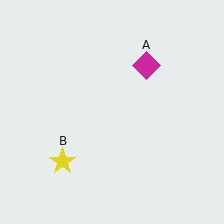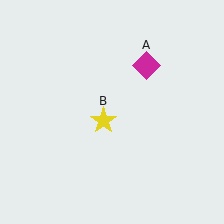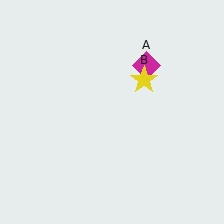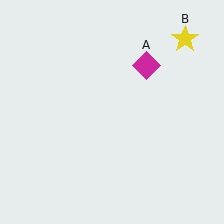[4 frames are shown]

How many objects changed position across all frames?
1 object changed position: yellow star (object B).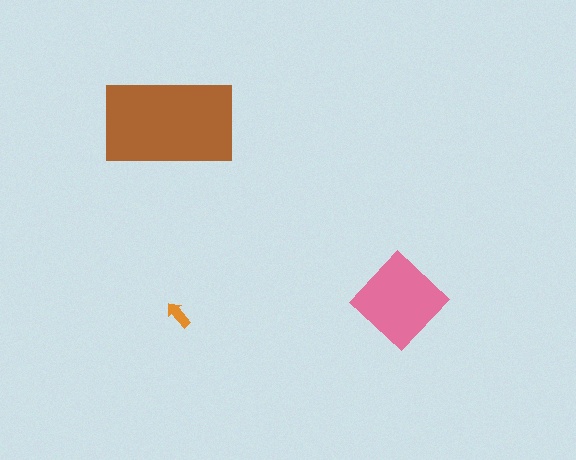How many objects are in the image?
There are 3 objects in the image.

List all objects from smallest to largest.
The orange arrow, the pink diamond, the brown rectangle.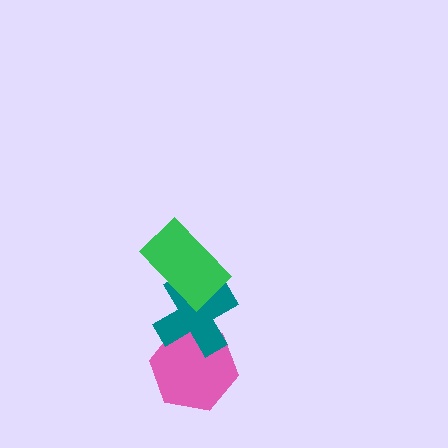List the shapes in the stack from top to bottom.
From top to bottom: the green rectangle, the teal cross, the pink hexagon.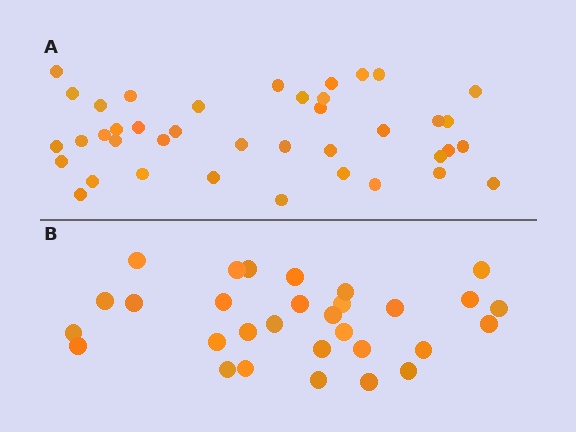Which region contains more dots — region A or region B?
Region A (the top region) has more dots.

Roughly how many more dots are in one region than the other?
Region A has roughly 10 or so more dots than region B.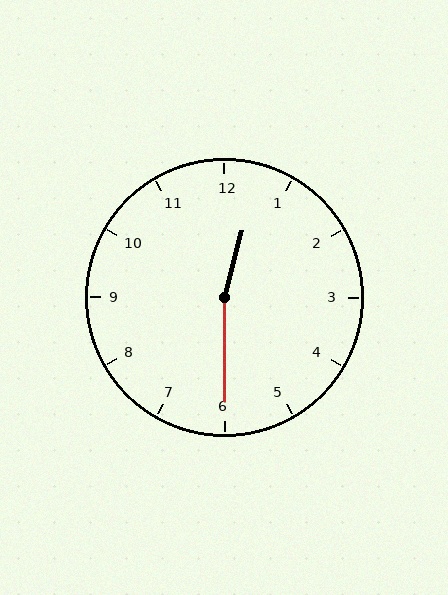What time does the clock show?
12:30.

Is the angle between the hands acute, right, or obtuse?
It is obtuse.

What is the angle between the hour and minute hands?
Approximately 165 degrees.